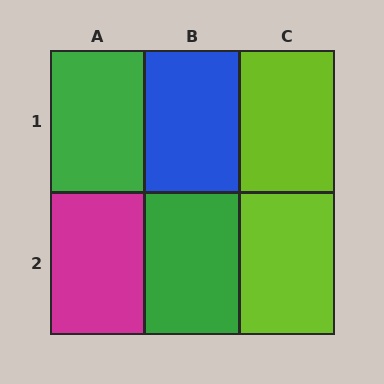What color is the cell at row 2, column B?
Green.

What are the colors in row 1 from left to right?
Green, blue, lime.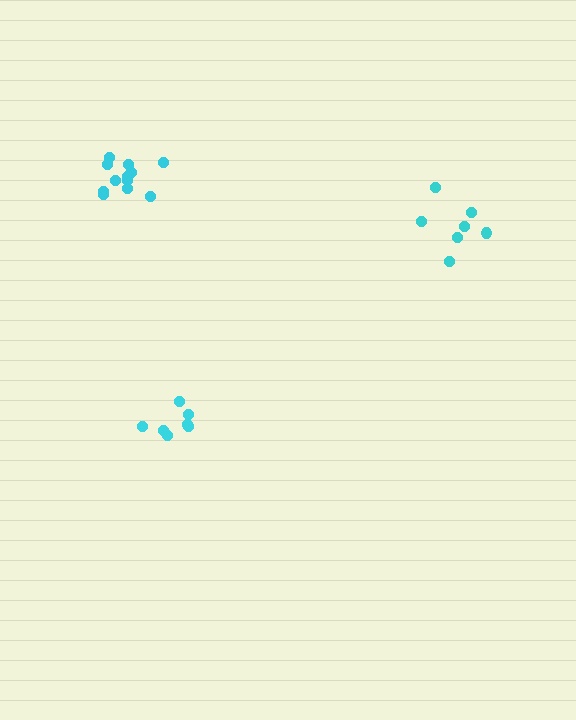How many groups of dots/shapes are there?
There are 3 groups.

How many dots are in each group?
Group 1: 7 dots, Group 2: 7 dots, Group 3: 12 dots (26 total).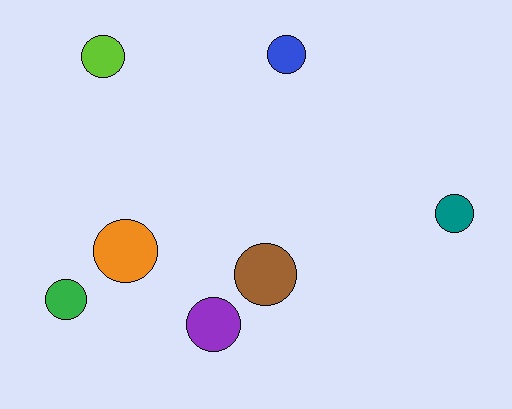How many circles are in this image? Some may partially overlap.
There are 7 circles.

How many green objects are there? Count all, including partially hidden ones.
There is 1 green object.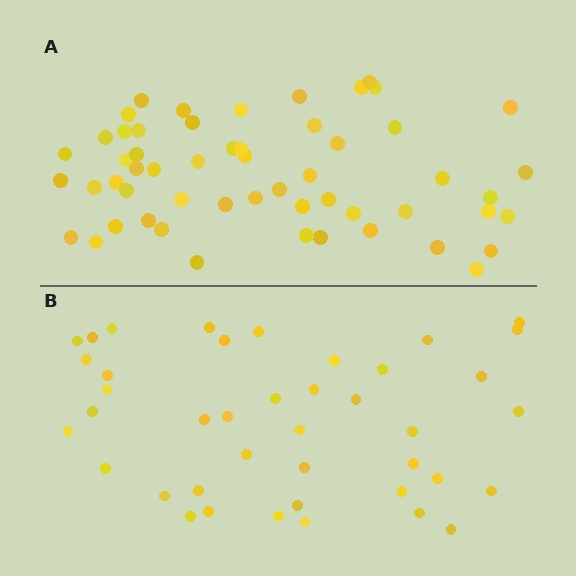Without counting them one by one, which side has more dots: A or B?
Region A (the top region) has more dots.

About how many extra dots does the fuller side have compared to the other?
Region A has approximately 15 more dots than region B.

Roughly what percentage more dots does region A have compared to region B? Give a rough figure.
About 35% more.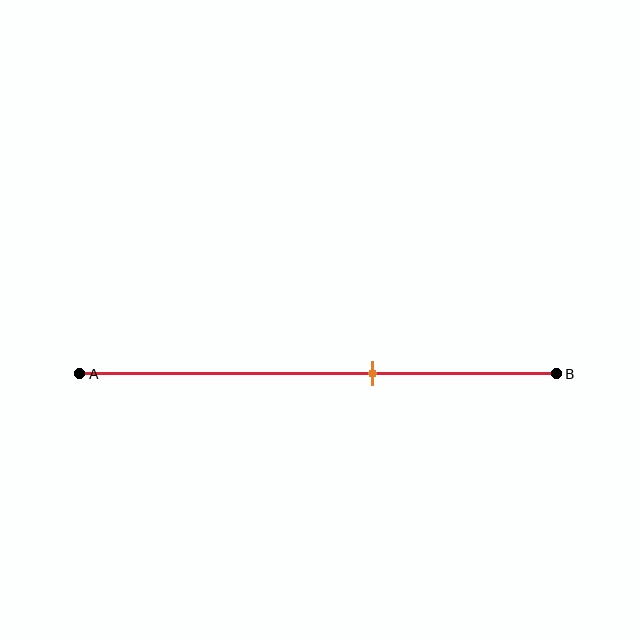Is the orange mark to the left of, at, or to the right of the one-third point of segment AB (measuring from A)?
The orange mark is to the right of the one-third point of segment AB.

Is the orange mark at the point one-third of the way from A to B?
No, the mark is at about 60% from A, not at the 33% one-third point.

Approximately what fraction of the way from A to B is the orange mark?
The orange mark is approximately 60% of the way from A to B.